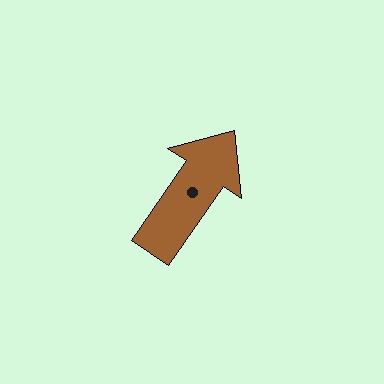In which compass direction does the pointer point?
Northeast.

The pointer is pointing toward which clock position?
Roughly 1 o'clock.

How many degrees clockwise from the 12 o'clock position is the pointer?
Approximately 34 degrees.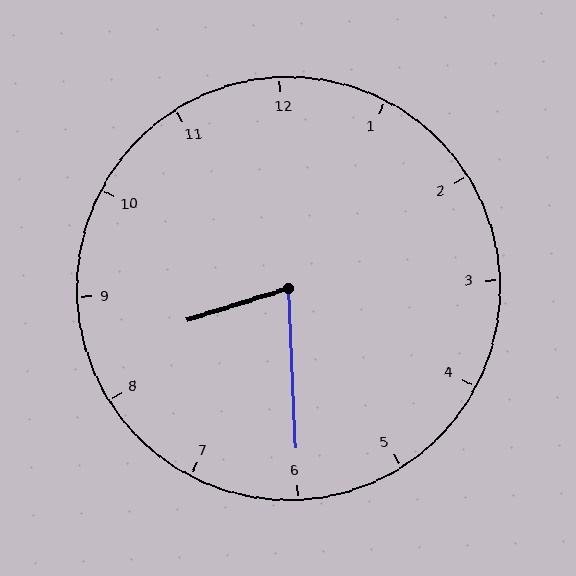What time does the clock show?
8:30.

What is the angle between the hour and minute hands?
Approximately 75 degrees.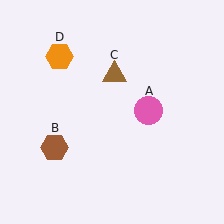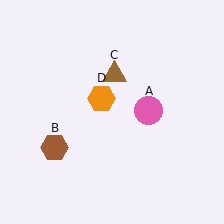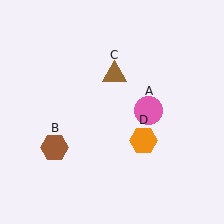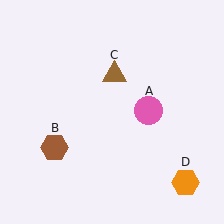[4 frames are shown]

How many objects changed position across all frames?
1 object changed position: orange hexagon (object D).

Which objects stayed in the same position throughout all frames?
Pink circle (object A) and brown hexagon (object B) and brown triangle (object C) remained stationary.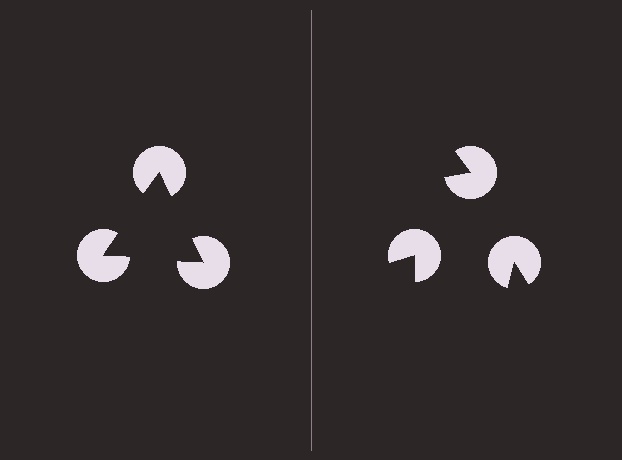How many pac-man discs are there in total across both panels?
6 — 3 on each side.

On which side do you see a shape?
An illusory triangle appears on the left side. On the right side the wedge cuts are rotated, so no coherent shape forms.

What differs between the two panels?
The pac-man discs are positioned identically on both sides; only the wedge orientations differ. On the left they align to a triangle; on the right they are misaligned.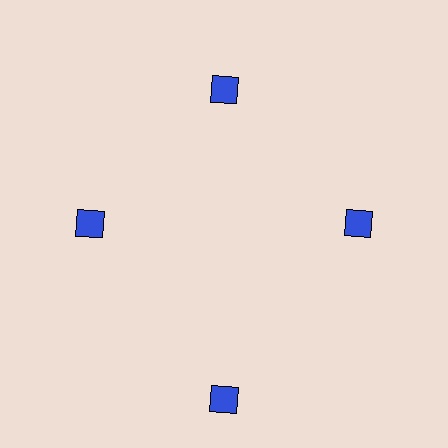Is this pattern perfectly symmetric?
No. The 4 blue diamonds are arranged in a ring, but one element near the 6 o'clock position is pushed outward from the center, breaking the 4-fold rotational symmetry.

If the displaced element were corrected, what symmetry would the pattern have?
It would have 4-fold rotational symmetry — the pattern would map onto itself every 90 degrees.